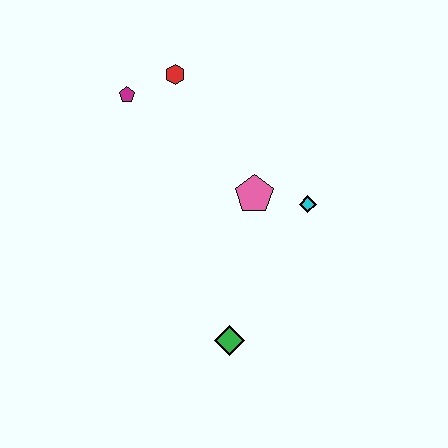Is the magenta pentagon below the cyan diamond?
No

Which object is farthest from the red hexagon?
The green diamond is farthest from the red hexagon.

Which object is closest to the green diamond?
The pink pentagon is closest to the green diamond.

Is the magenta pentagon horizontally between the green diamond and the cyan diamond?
No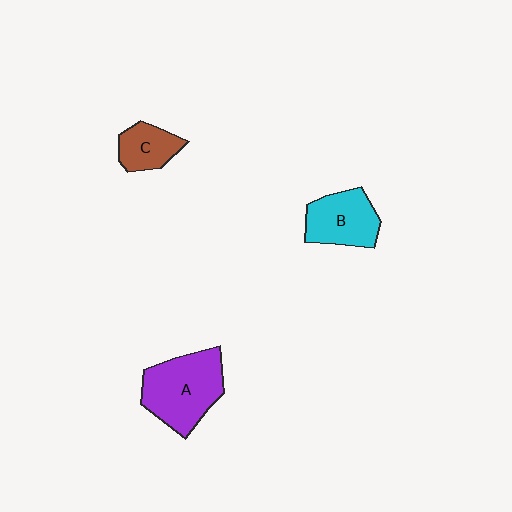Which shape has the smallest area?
Shape C (brown).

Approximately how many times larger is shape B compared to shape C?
Approximately 1.5 times.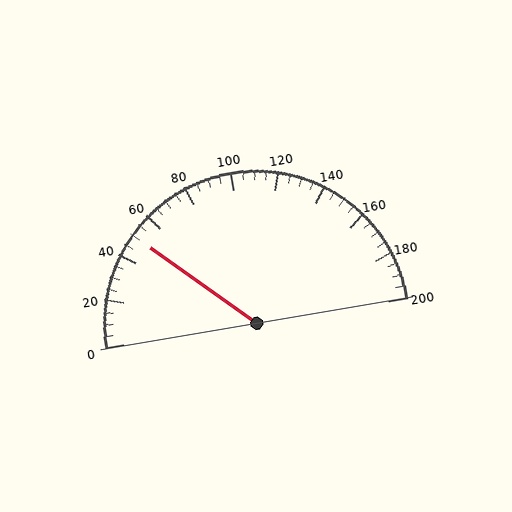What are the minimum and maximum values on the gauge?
The gauge ranges from 0 to 200.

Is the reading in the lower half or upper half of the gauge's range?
The reading is in the lower half of the range (0 to 200).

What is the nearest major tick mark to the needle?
The nearest major tick mark is 40.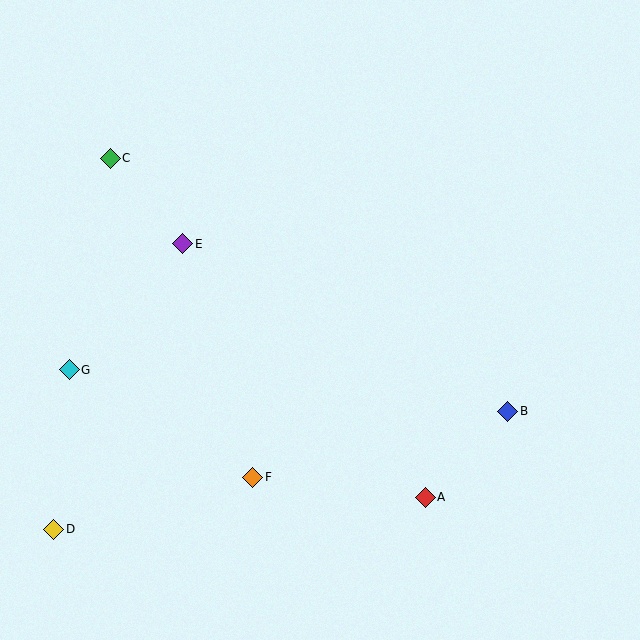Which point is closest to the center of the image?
Point E at (183, 244) is closest to the center.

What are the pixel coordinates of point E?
Point E is at (183, 244).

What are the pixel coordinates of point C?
Point C is at (110, 158).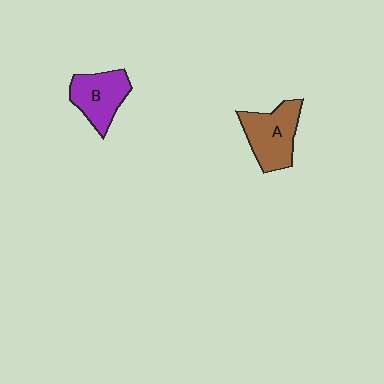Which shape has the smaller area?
Shape B (purple).